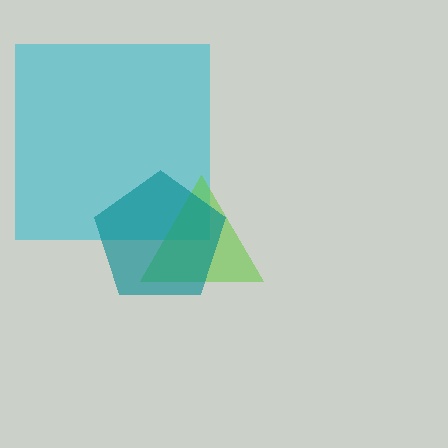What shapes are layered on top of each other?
The layered shapes are: a cyan square, a lime triangle, a teal pentagon.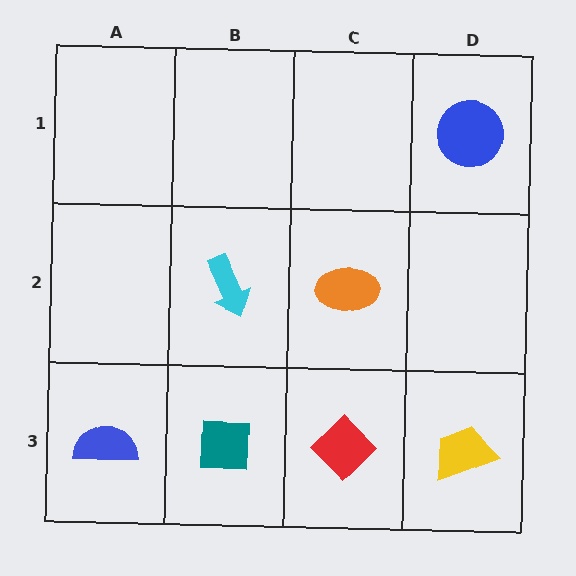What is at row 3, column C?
A red diamond.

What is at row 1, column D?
A blue circle.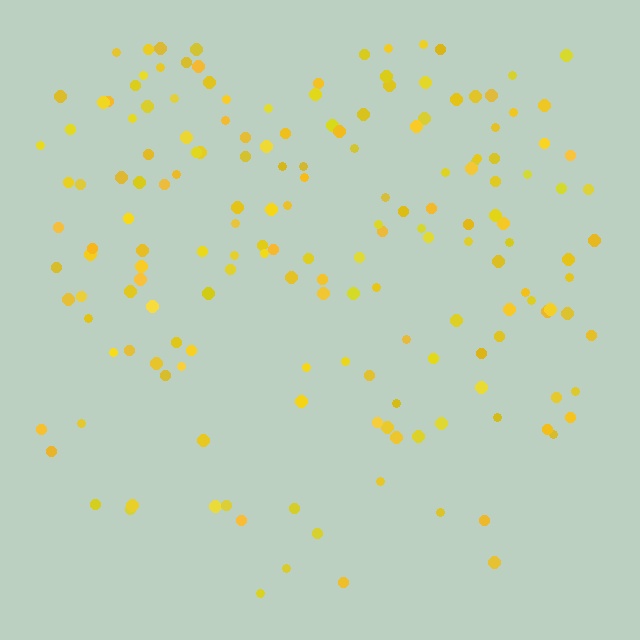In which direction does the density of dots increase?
From bottom to top, with the top side densest.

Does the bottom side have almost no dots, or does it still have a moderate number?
Still a moderate number, just noticeably fewer than the top.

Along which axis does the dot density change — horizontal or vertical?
Vertical.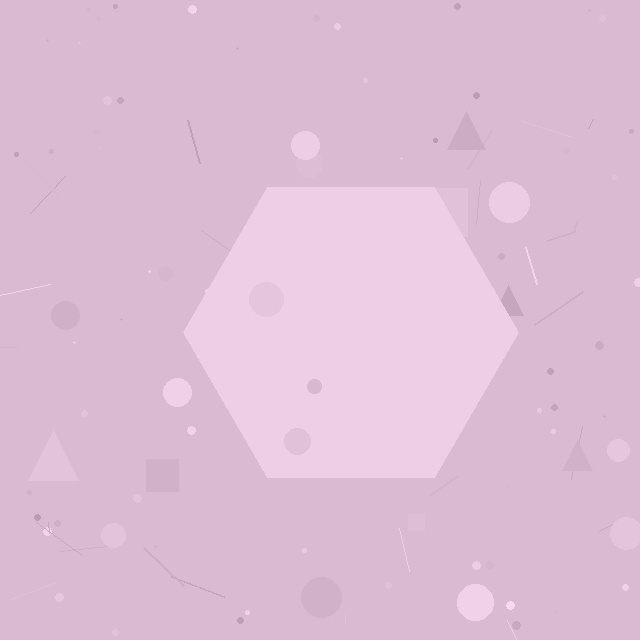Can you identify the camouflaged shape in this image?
The camouflaged shape is a hexagon.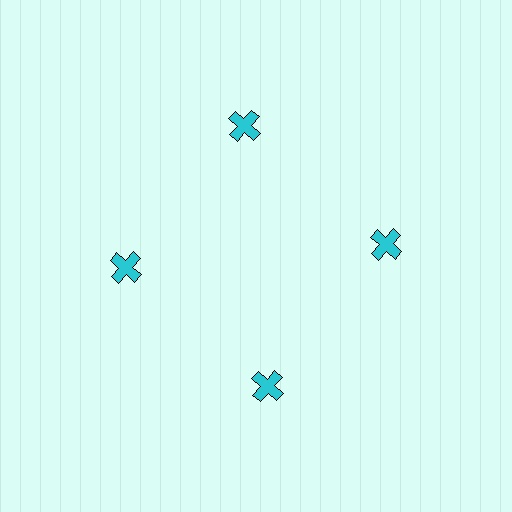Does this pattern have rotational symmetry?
Yes, this pattern has 4-fold rotational symmetry. It looks the same after rotating 90 degrees around the center.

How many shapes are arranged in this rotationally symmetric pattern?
There are 4 shapes, arranged in 4 groups of 1.